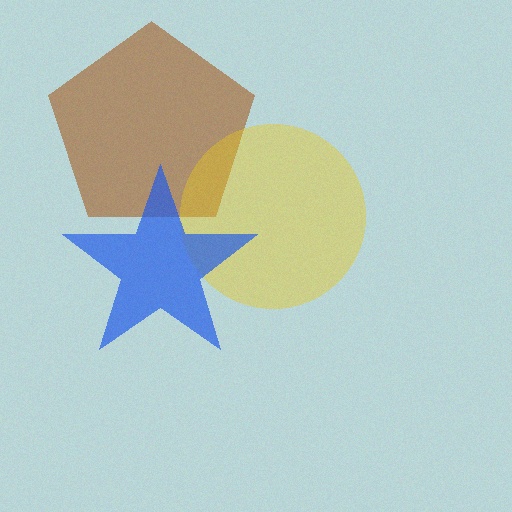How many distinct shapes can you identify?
There are 3 distinct shapes: a brown pentagon, a yellow circle, a blue star.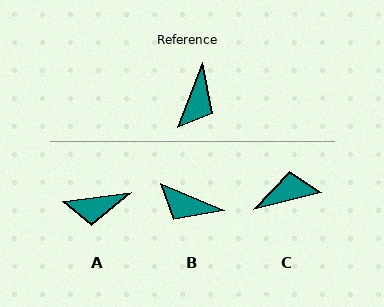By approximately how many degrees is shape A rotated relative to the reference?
Approximately 61 degrees clockwise.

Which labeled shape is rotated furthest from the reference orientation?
C, about 126 degrees away.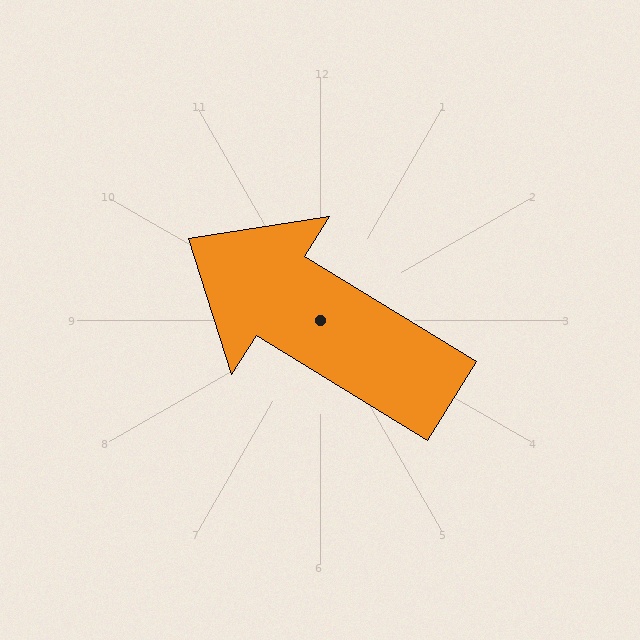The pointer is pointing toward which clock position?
Roughly 10 o'clock.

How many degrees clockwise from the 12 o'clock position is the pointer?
Approximately 302 degrees.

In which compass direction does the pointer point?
Northwest.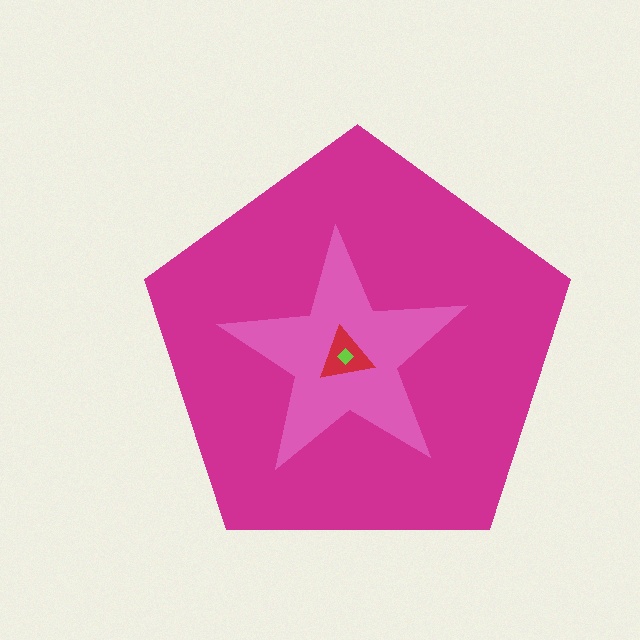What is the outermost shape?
The magenta pentagon.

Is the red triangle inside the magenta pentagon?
Yes.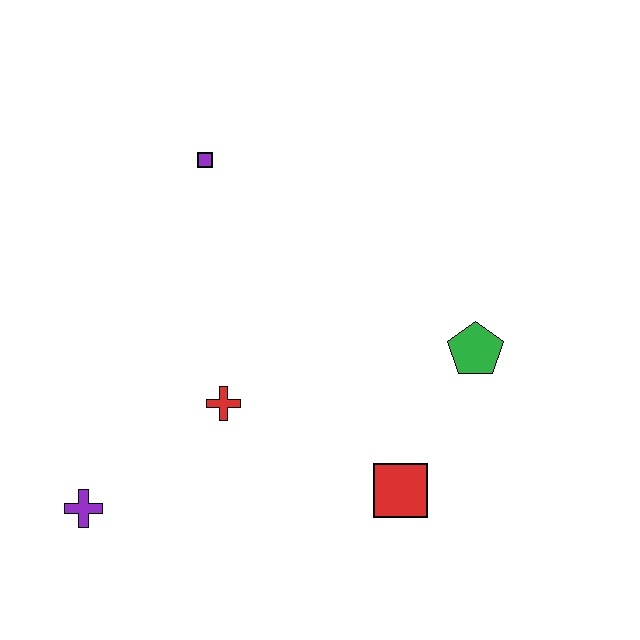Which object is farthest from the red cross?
The green pentagon is farthest from the red cross.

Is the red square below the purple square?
Yes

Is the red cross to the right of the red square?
No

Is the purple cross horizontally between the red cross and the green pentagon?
No